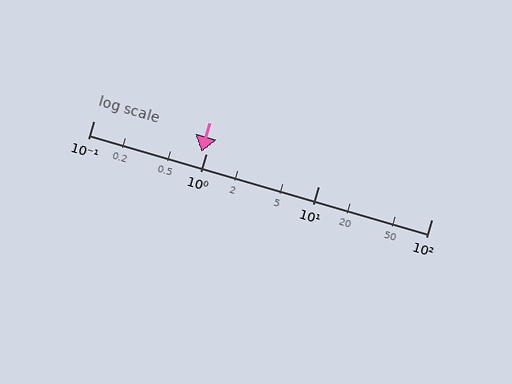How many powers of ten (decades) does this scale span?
The scale spans 3 decades, from 0.1 to 100.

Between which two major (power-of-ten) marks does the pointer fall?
The pointer is between 0.1 and 1.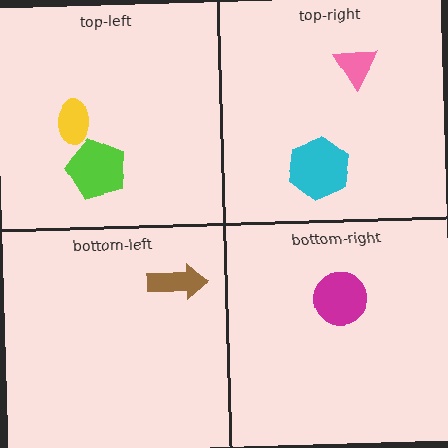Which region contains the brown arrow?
The bottom-left region.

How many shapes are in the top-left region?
2.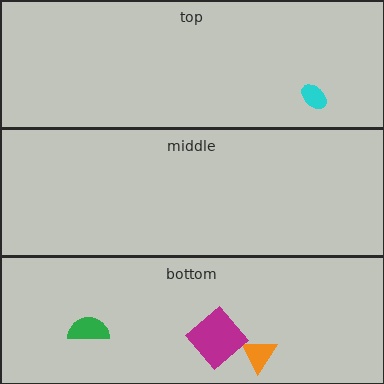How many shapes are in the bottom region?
3.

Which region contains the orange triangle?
The bottom region.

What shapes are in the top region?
The cyan ellipse.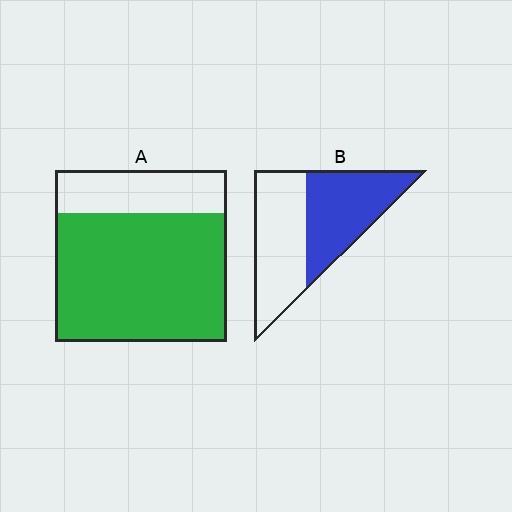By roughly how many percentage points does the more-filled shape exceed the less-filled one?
By roughly 25 percentage points (A over B).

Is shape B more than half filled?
Roughly half.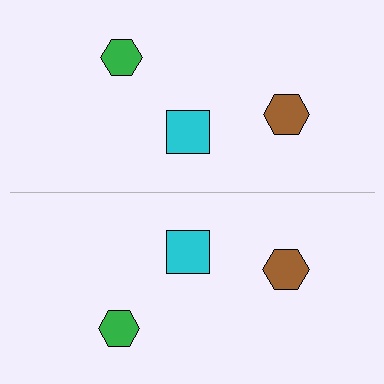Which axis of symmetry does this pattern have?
The pattern has a horizontal axis of symmetry running through the center of the image.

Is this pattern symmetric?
Yes, this pattern has bilateral (reflection) symmetry.